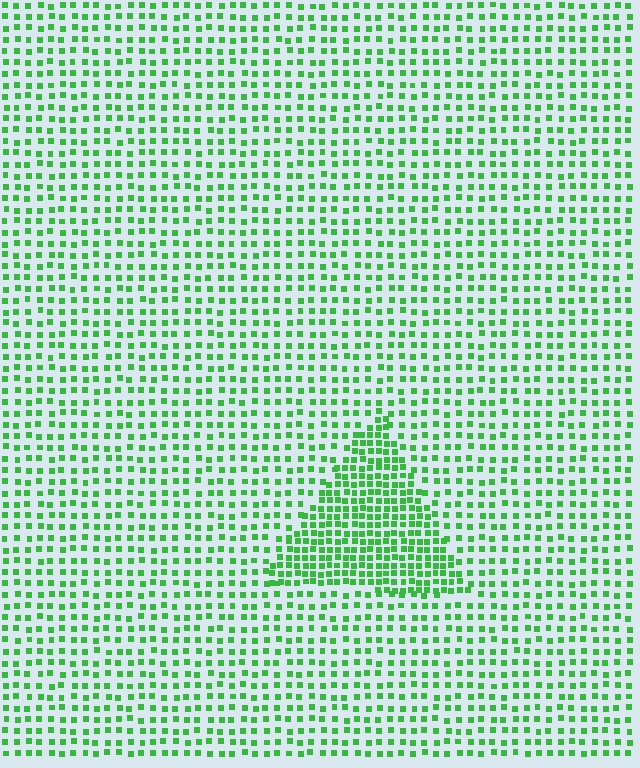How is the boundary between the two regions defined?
The boundary is defined by a change in element density (approximately 1.9x ratio). All elements are the same color, size, and shape.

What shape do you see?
I see a triangle.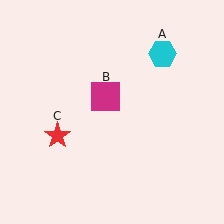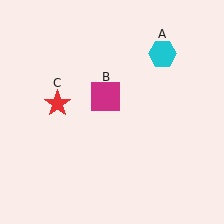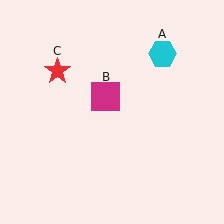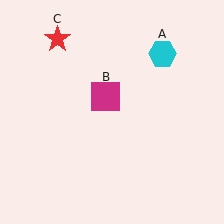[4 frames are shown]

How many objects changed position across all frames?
1 object changed position: red star (object C).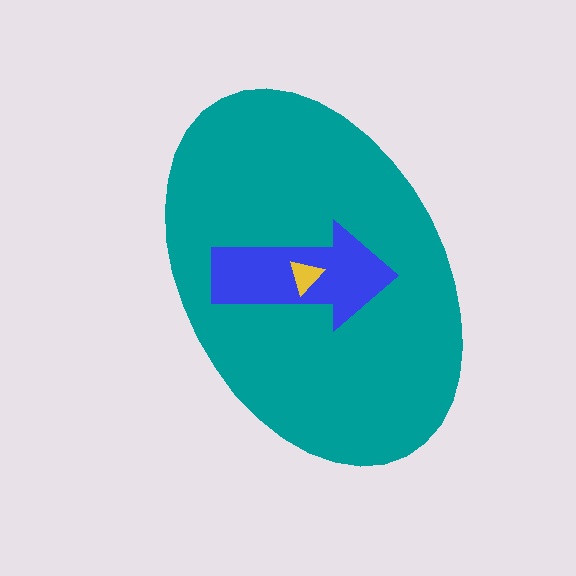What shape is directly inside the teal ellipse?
The blue arrow.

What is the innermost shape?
The yellow triangle.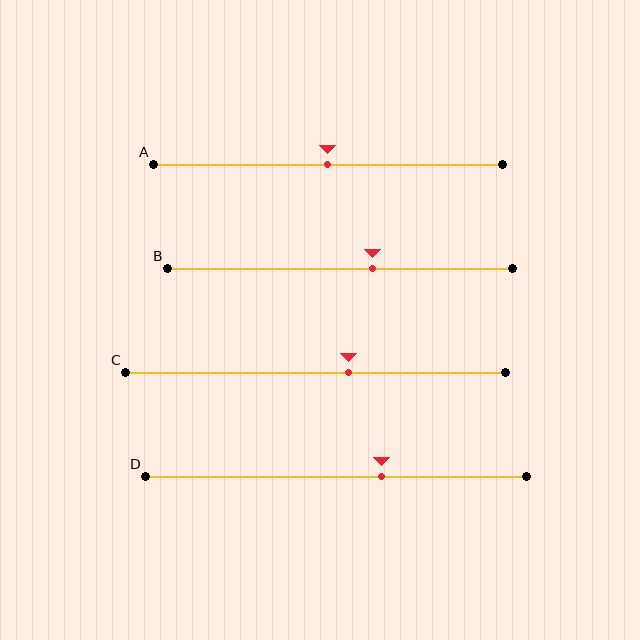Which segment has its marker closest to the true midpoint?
Segment A has its marker closest to the true midpoint.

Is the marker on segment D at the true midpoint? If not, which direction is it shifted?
No, the marker on segment D is shifted to the right by about 12% of the segment length.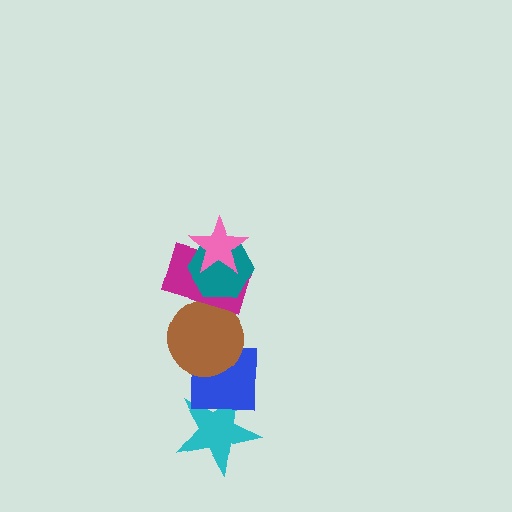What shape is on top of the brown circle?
The magenta rectangle is on top of the brown circle.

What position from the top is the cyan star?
The cyan star is 6th from the top.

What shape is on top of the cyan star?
The blue square is on top of the cyan star.